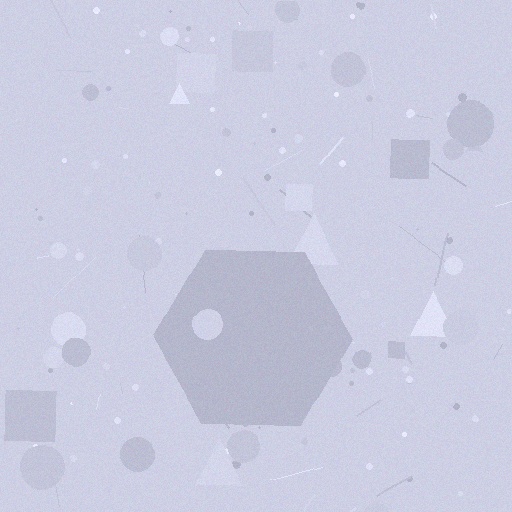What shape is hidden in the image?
A hexagon is hidden in the image.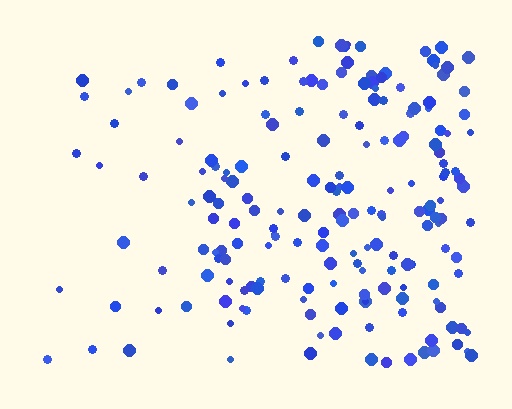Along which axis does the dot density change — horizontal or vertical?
Horizontal.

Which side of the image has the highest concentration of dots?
The right.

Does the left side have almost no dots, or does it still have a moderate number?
Still a moderate number, just noticeably fewer than the right.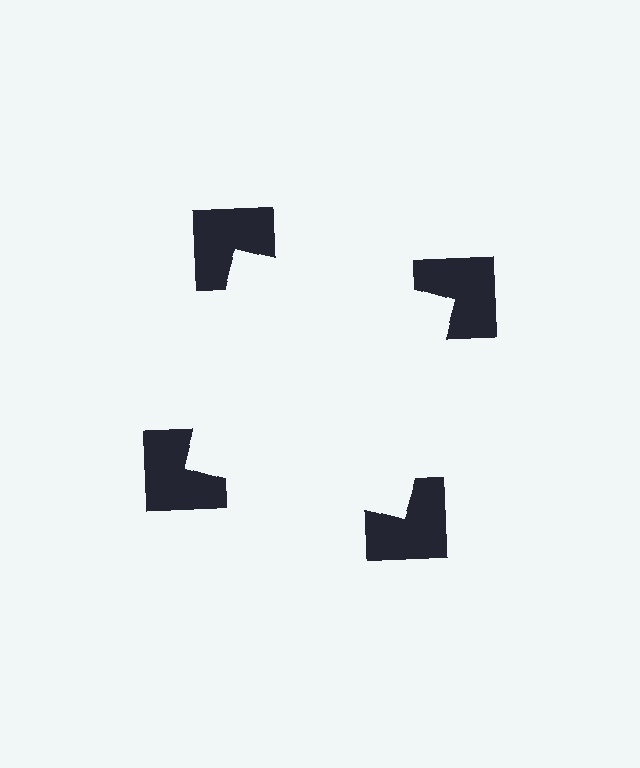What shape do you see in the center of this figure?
An illusory square — its edges are inferred from the aligned wedge cuts in the notched squares, not physically drawn.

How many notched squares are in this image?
There are 4 — one at each vertex of the illusory square.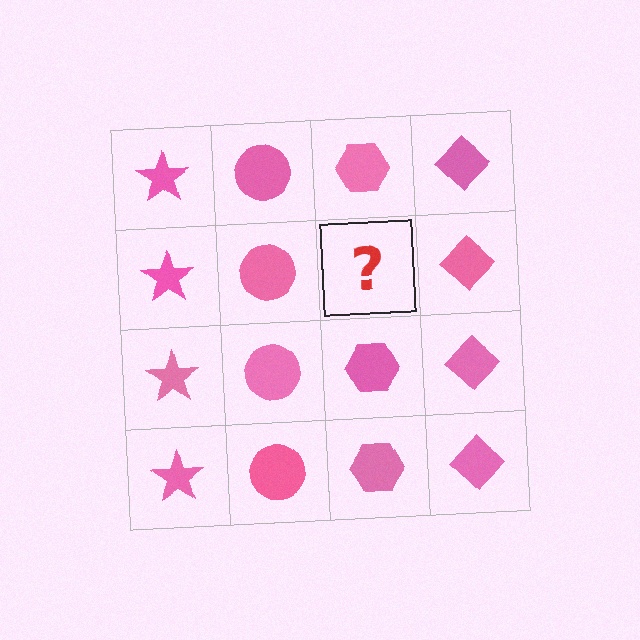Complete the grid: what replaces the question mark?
The question mark should be replaced with a pink hexagon.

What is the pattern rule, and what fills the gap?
The rule is that each column has a consistent shape. The gap should be filled with a pink hexagon.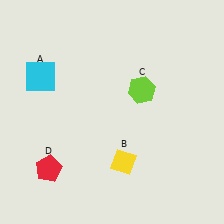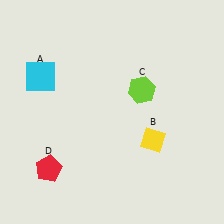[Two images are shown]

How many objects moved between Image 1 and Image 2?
1 object moved between the two images.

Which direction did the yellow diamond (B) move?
The yellow diamond (B) moved right.